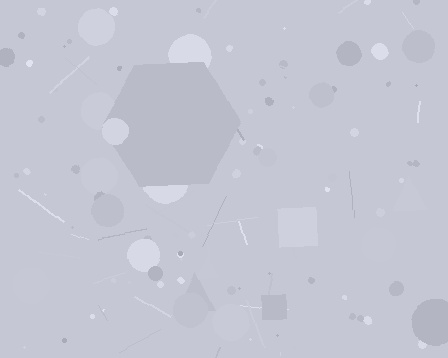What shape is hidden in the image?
A hexagon is hidden in the image.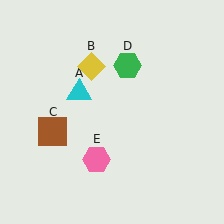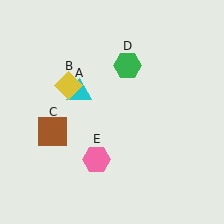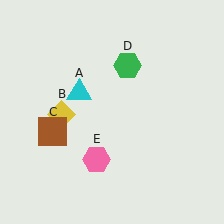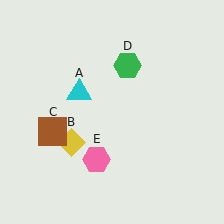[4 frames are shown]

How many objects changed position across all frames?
1 object changed position: yellow diamond (object B).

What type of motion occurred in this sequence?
The yellow diamond (object B) rotated counterclockwise around the center of the scene.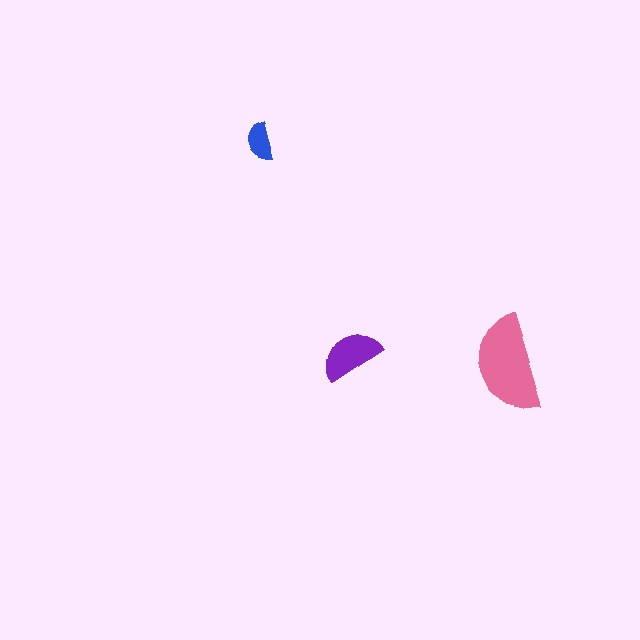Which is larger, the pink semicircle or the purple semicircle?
The pink one.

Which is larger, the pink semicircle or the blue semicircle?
The pink one.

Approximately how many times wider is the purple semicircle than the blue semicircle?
About 1.5 times wider.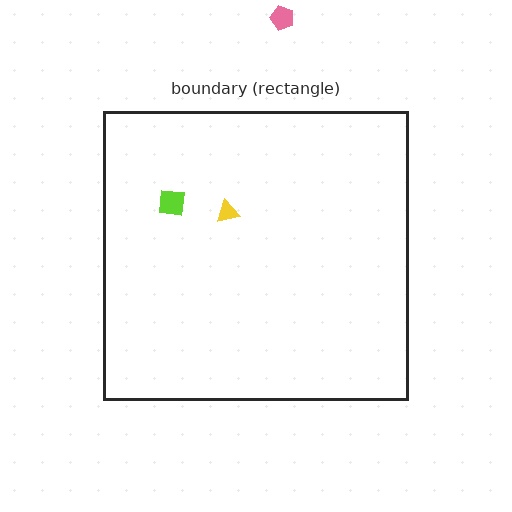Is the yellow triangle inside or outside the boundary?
Inside.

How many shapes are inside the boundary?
2 inside, 1 outside.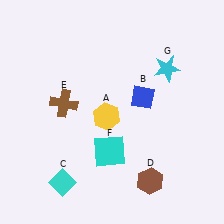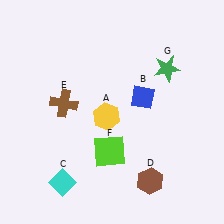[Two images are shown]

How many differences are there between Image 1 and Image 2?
There are 2 differences between the two images.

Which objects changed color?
F changed from cyan to lime. G changed from cyan to green.